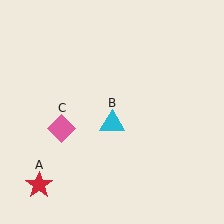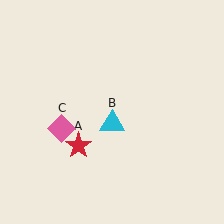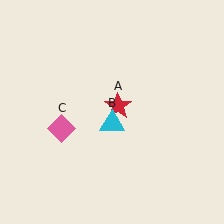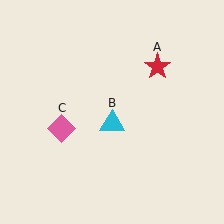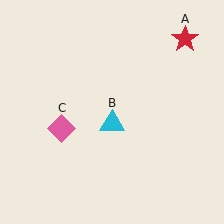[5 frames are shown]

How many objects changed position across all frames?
1 object changed position: red star (object A).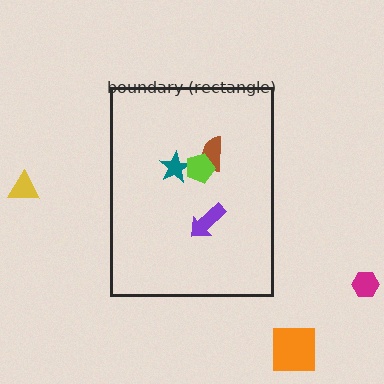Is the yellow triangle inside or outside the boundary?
Outside.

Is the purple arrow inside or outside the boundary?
Inside.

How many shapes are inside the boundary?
4 inside, 3 outside.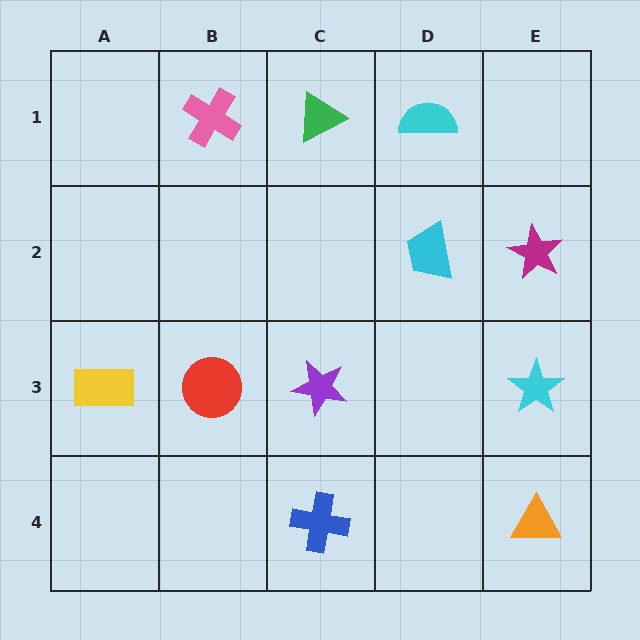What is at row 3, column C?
A purple star.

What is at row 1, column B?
A pink cross.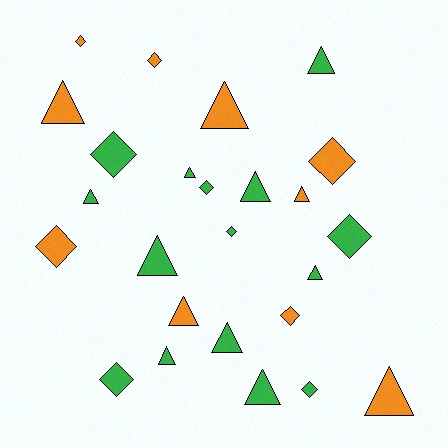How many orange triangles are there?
There are 5 orange triangles.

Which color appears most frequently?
Green, with 15 objects.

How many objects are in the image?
There are 25 objects.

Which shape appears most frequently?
Triangle, with 14 objects.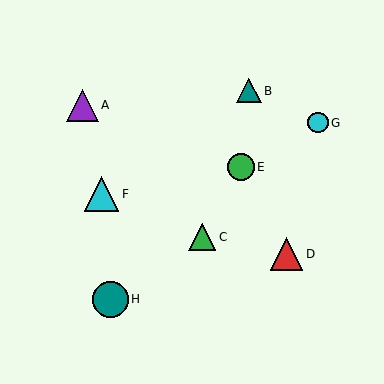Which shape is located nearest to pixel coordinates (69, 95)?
The purple triangle (labeled A) at (82, 105) is nearest to that location.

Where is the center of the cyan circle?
The center of the cyan circle is at (318, 123).